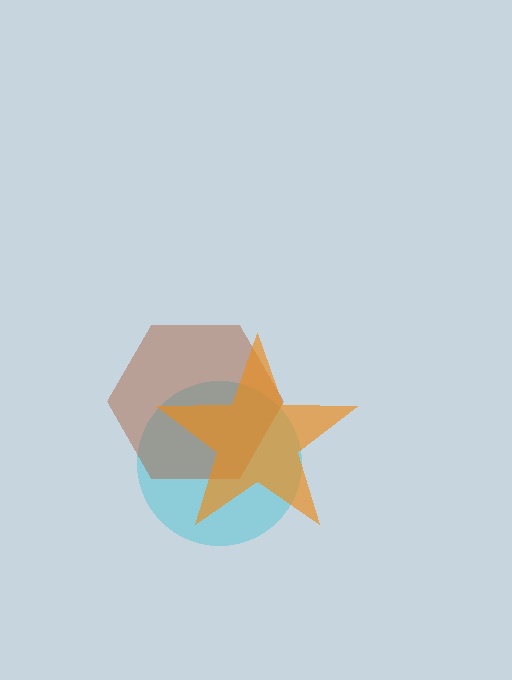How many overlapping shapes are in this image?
There are 3 overlapping shapes in the image.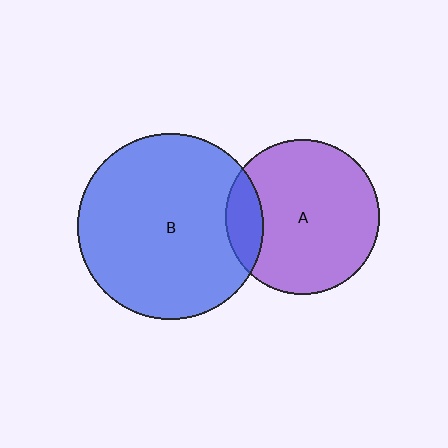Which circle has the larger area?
Circle B (blue).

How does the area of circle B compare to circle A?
Approximately 1.4 times.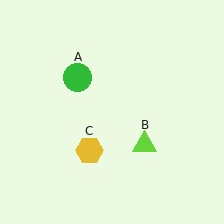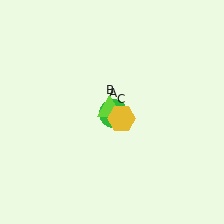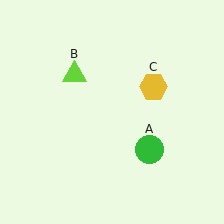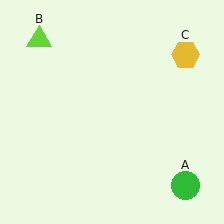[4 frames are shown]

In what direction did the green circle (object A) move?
The green circle (object A) moved down and to the right.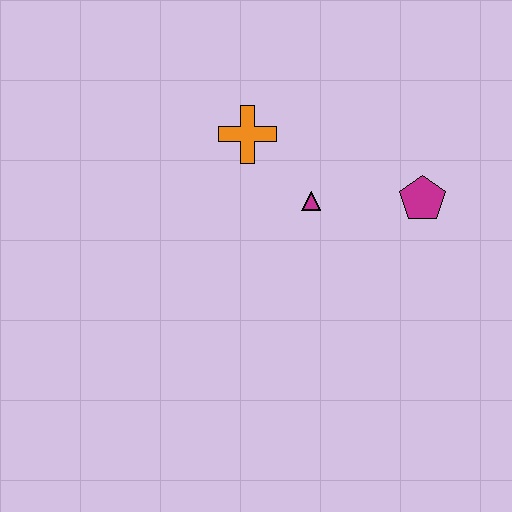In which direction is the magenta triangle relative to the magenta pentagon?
The magenta triangle is to the left of the magenta pentagon.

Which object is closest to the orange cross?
The magenta triangle is closest to the orange cross.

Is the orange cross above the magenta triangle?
Yes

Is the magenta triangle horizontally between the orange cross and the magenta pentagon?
Yes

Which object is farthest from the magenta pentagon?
The orange cross is farthest from the magenta pentagon.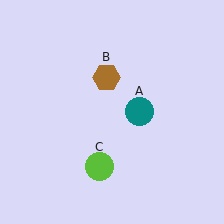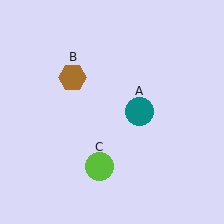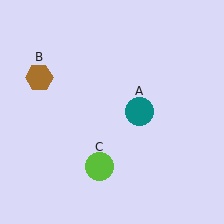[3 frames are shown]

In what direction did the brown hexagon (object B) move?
The brown hexagon (object B) moved left.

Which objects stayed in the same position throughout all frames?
Teal circle (object A) and lime circle (object C) remained stationary.